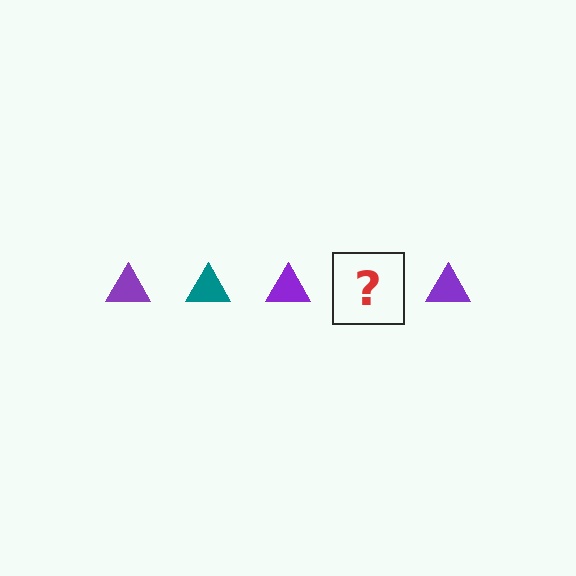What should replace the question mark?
The question mark should be replaced with a teal triangle.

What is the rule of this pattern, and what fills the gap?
The rule is that the pattern cycles through purple, teal triangles. The gap should be filled with a teal triangle.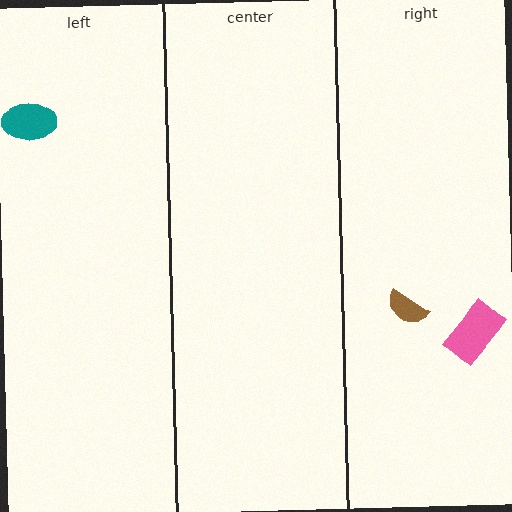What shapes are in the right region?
The brown semicircle, the pink rectangle.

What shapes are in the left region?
The teal ellipse.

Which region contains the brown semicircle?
The right region.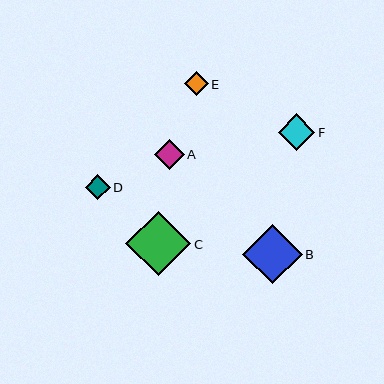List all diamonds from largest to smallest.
From largest to smallest: C, B, F, A, D, E.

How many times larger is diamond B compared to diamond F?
Diamond B is approximately 1.6 times the size of diamond F.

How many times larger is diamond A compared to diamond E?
Diamond A is approximately 1.2 times the size of diamond E.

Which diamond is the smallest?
Diamond E is the smallest with a size of approximately 24 pixels.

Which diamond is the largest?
Diamond C is the largest with a size of approximately 65 pixels.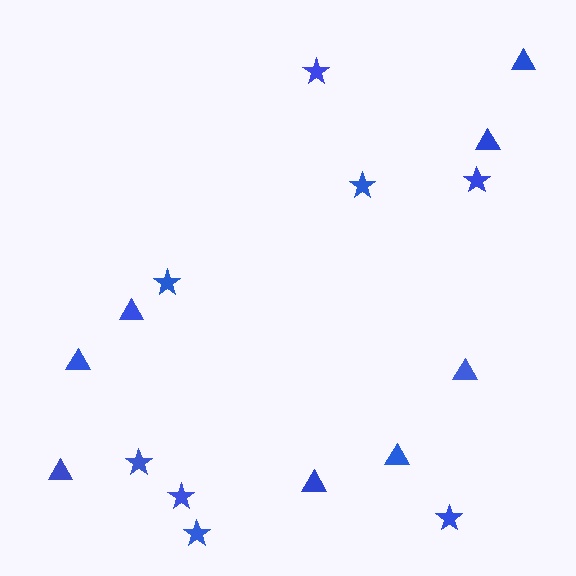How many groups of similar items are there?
There are 2 groups: one group of stars (8) and one group of triangles (8).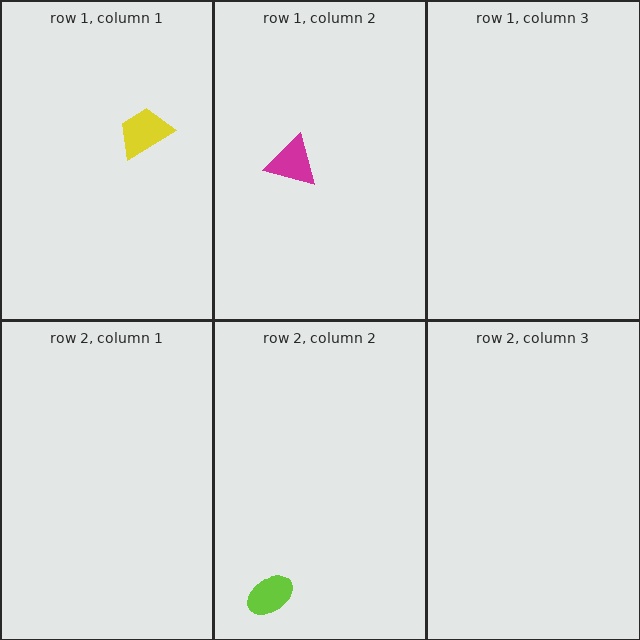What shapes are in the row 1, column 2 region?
The magenta triangle.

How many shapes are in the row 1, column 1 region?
1.